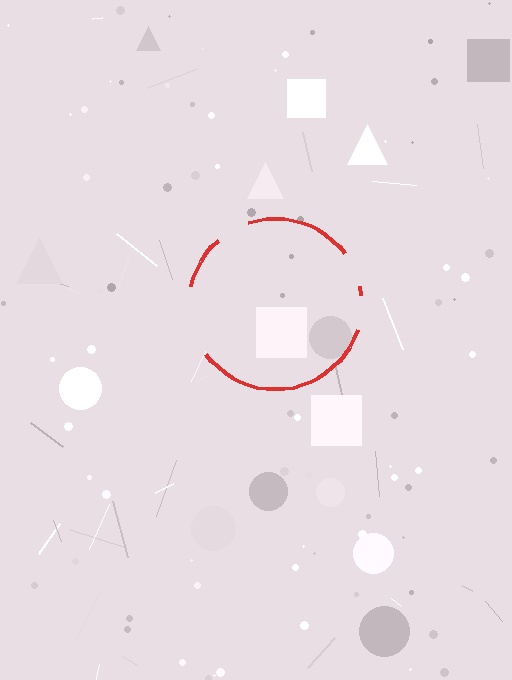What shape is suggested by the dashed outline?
The dashed outline suggests a circle.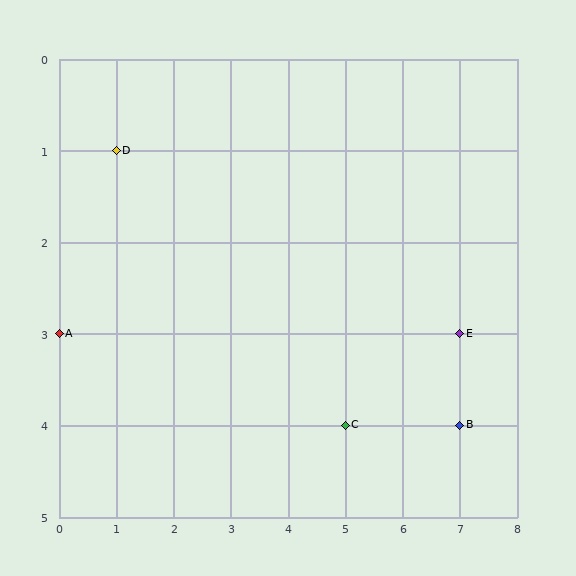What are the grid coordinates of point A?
Point A is at grid coordinates (0, 3).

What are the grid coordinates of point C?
Point C is at grid coordinates (5, 4).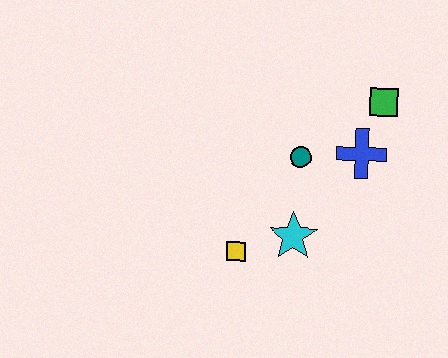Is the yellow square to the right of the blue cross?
No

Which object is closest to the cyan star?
The yellow square is closest to the cyan star.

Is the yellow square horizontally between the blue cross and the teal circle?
No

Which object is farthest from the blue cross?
The yellow square is farthest from the blue cross.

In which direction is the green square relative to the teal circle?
The green square is to the right of the teal circle.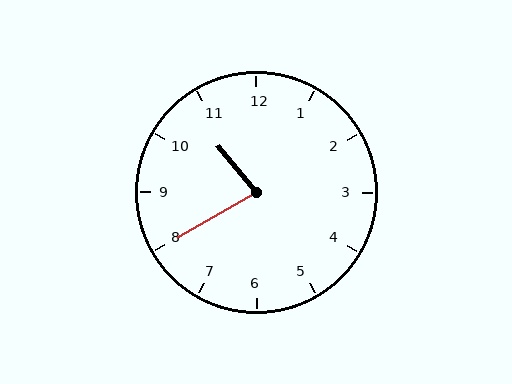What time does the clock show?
10:40.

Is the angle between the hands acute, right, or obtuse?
It is acute.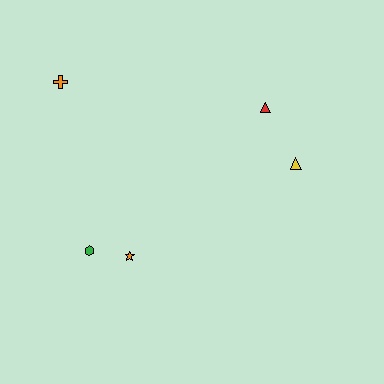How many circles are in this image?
There are no circles.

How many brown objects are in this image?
There are no brown objects.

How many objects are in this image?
There are 5 objects.